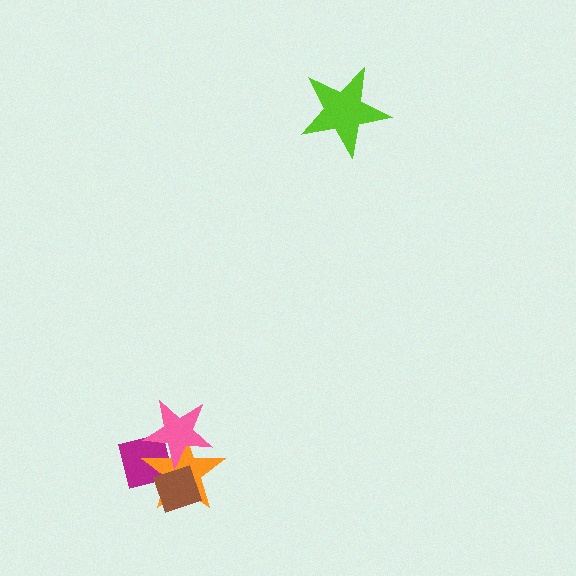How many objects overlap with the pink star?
3 objects overlap with the pink star.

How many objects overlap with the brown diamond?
3 objects overlap with the brown diamond.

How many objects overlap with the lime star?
0 objects overlap with the lime star.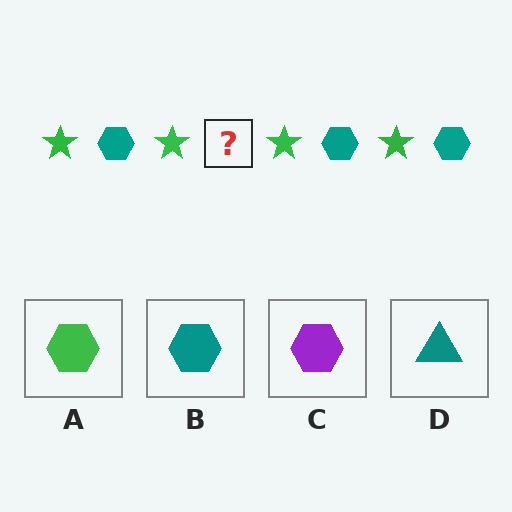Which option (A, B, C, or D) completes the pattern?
B.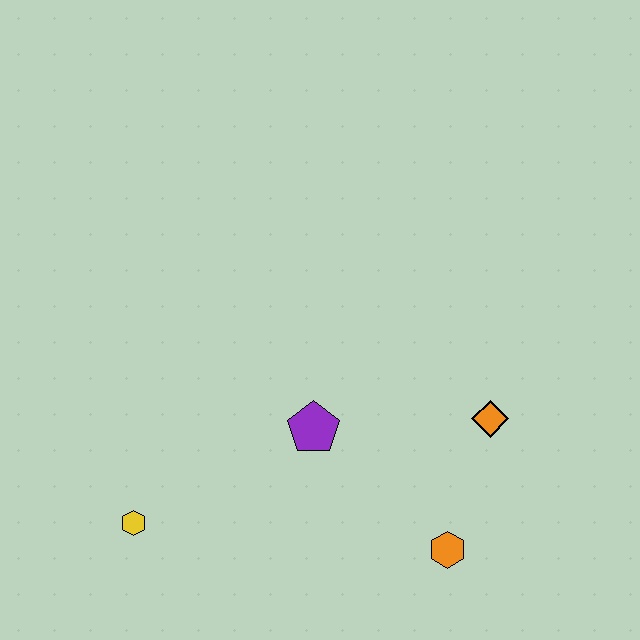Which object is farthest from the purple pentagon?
The yellow hexagon is farthest from the purple pentagon.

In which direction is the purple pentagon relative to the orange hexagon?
The purple pentagon is to the left of the orange hexagon.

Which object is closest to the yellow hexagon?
The purple pentagon is closest to the yellow hexagon.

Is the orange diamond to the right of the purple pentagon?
Yes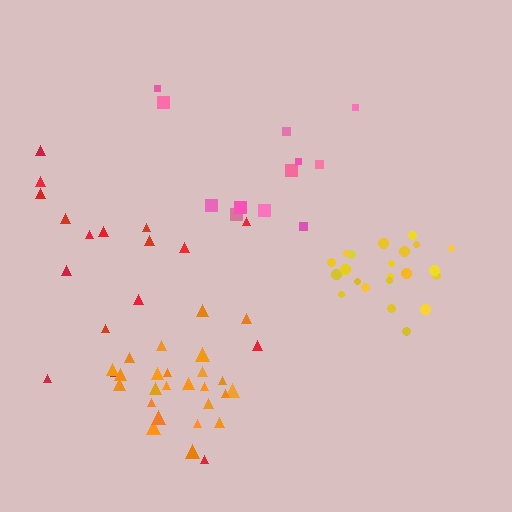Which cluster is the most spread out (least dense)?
Pink.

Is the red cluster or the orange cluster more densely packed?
Orange.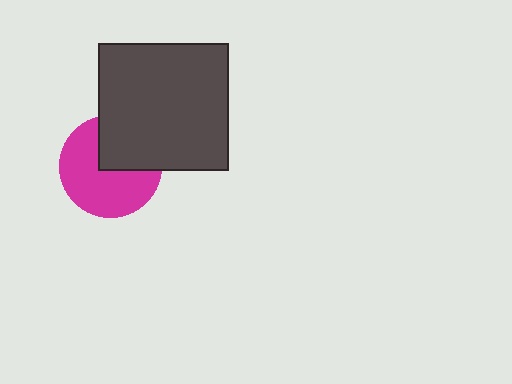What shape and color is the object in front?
The object in front is a dark gray rectangle.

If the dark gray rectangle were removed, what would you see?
You would see the complete magenta circle.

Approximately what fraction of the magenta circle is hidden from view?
Roughly 37% of the magenta circle is hidden behind the dark gray rectangle.